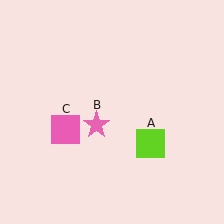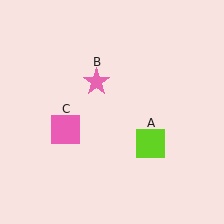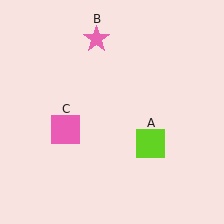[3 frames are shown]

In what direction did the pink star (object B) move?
The pink star (object B) moved up.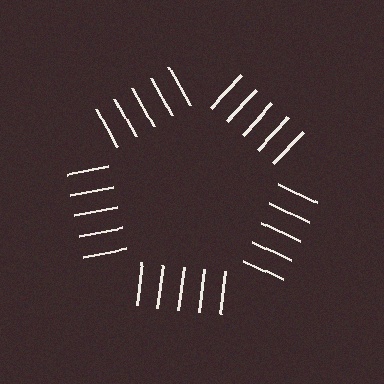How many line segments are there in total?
25 — 5 along each of the 5 edges.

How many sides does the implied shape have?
5 sides — the line-ends trace a pentagon.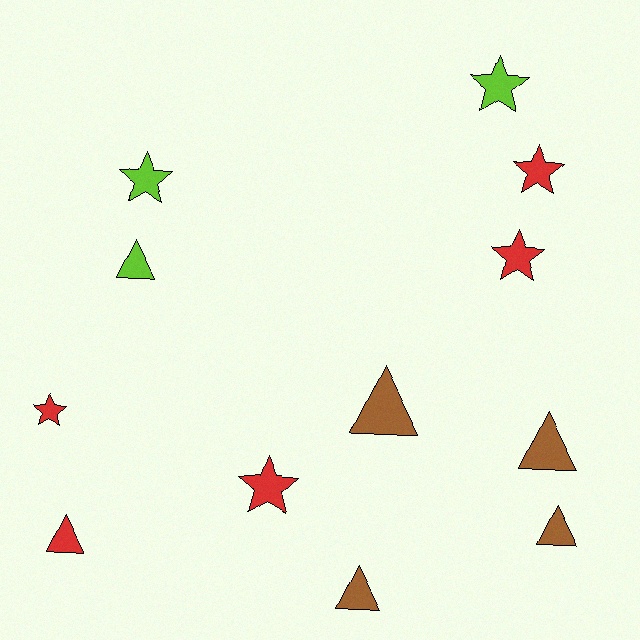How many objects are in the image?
There are 12 objects.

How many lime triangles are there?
There is 1 lime triangle.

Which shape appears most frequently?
Triangle, with 6 objects.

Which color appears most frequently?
Red, with 5 objects.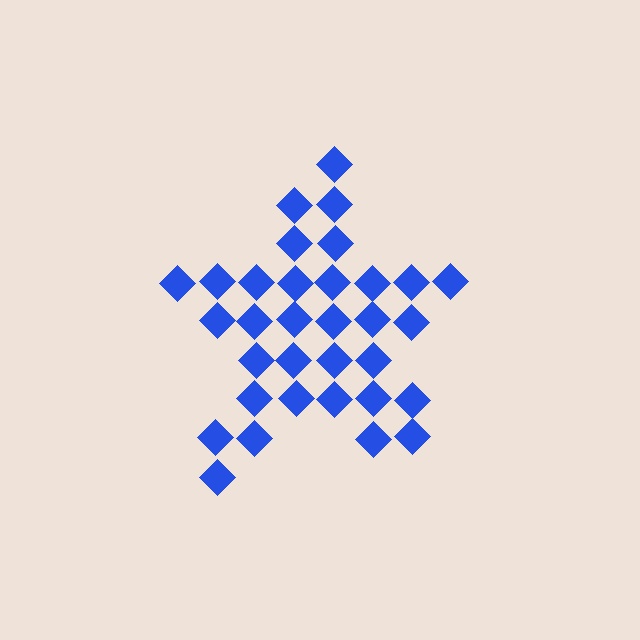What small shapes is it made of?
It is made of small diamonds.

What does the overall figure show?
The overall figure shows a star.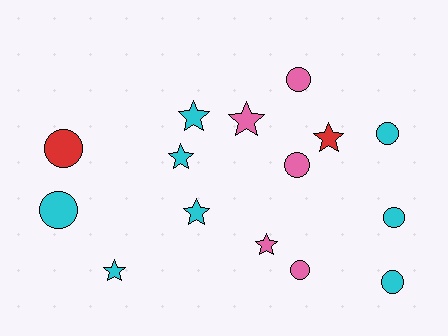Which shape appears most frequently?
Circle, with 8 objects.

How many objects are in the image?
There are 15 objects.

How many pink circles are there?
There are 3 pink circles.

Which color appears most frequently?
Cyan, with 8 objects.